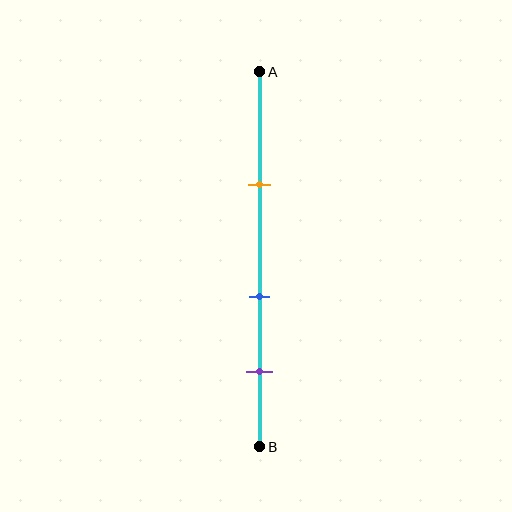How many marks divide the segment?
There are 3 marks dividing the segment.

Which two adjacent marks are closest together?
The blue and purple marks are the closest adjacent pair.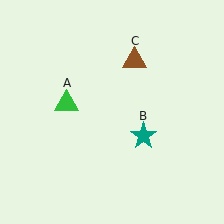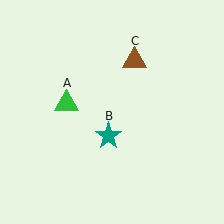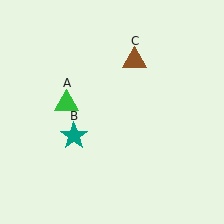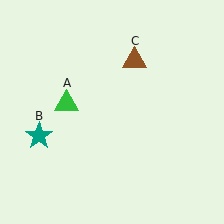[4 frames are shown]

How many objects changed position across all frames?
1 object changed position: teal star (object B).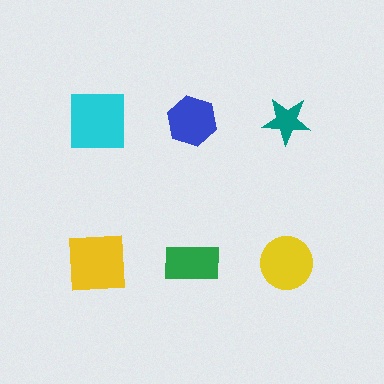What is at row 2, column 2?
A green rectangle.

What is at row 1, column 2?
A blue hexagon.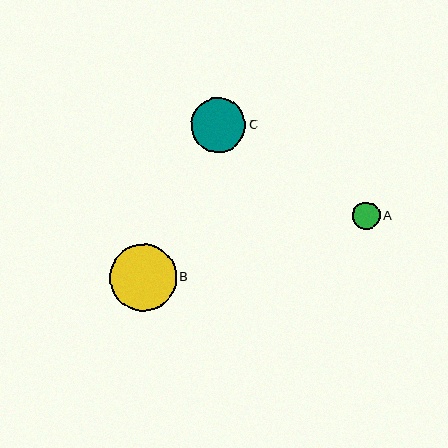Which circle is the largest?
Circle B is the largest with a size of approximately 67 pixels.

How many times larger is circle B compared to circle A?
Circle B is approximately 2.4 times the size of circle A.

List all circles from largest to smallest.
From largest to smallest: B, C, A.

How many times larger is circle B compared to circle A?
Circle B is approximately 2.4 times the size of circle A.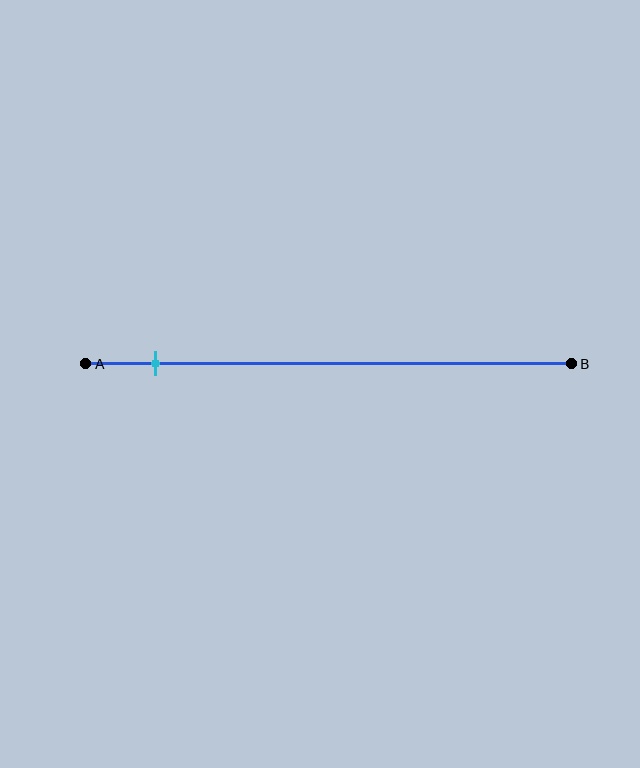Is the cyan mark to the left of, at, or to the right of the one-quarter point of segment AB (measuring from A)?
The cyan mark is to the left of the one-quarter point of segment AB.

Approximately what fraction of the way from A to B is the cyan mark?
The cyan mark is approximately 15% of the way from A to B.